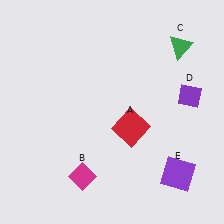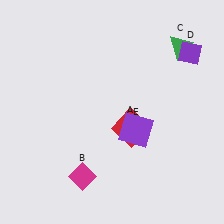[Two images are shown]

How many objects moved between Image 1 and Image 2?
2 objects moved between the two images.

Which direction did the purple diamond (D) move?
The purple diamond (D) moved up.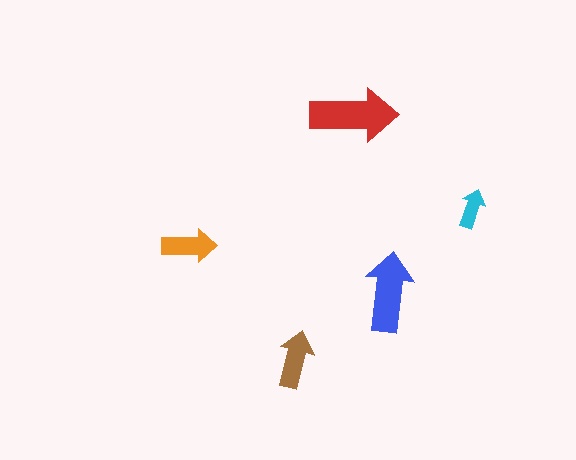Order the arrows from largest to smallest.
the red one, the blue one, the brown one, the orange one, the cyan one.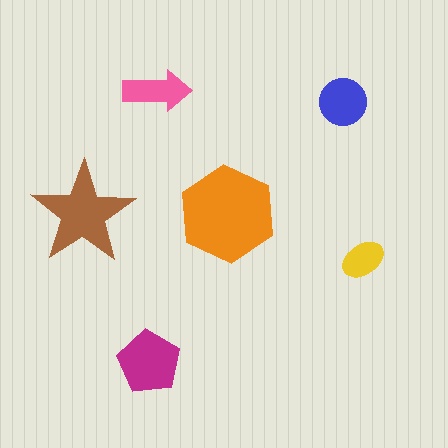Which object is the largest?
The orange hexagon.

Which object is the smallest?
The yellow ellipse.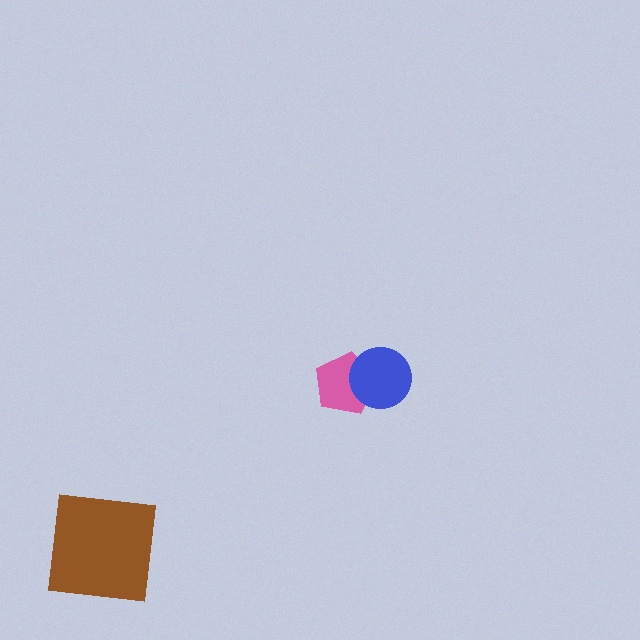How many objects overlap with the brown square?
0 objects overlap with the brown square.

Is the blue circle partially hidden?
No, no other shape covers it.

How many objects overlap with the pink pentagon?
1 object overlaps with the pink pentagon.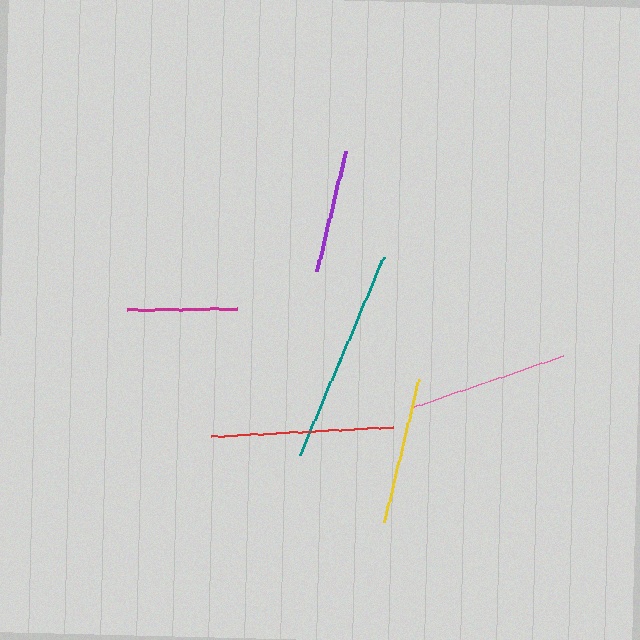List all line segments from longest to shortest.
From longest to shortest: teal, red, pink, yellow, purple, magenta.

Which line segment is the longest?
The teal line is the longest at approximately 215 pixels.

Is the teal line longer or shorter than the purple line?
The teal line is longer than the purple line.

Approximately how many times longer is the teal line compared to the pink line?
The teal line is approximately 1.3 times the length of the pink line.